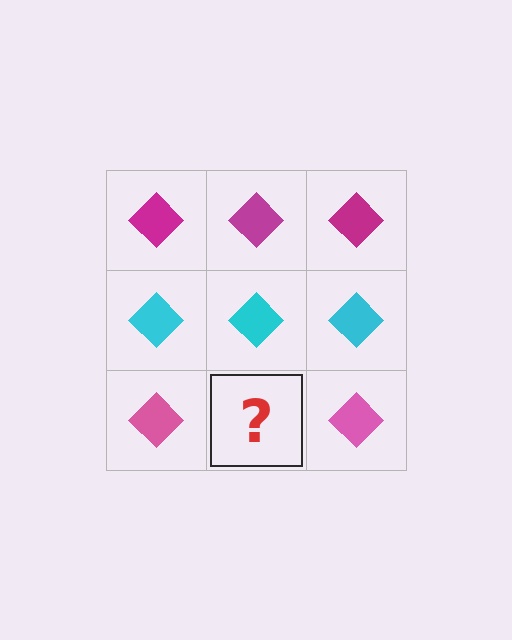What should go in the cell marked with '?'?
The missing cell should contain a pink diamond.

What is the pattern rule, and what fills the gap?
The rule is that each row has a consistent color. The gap should be filled with a pink diamond.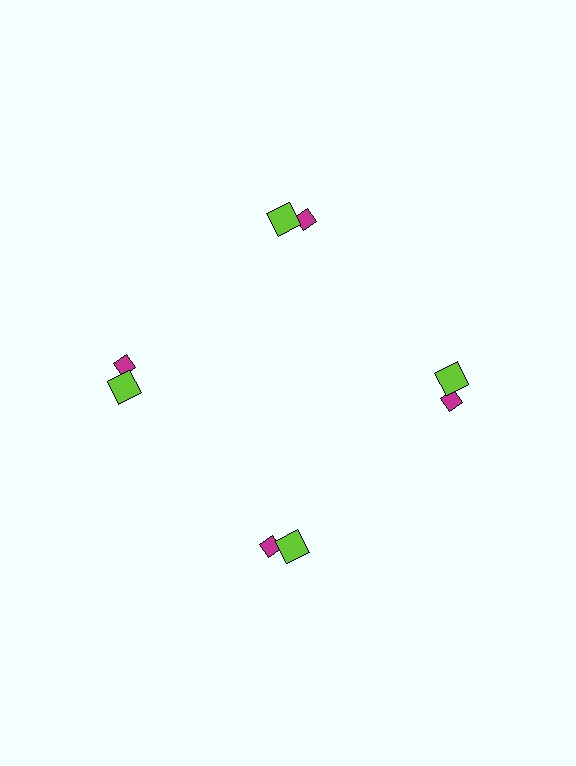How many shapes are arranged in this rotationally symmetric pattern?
There are 8 shapes, arranged in 4 groups of 2.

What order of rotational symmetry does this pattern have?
This pattern has 4-fold rotational symmetry.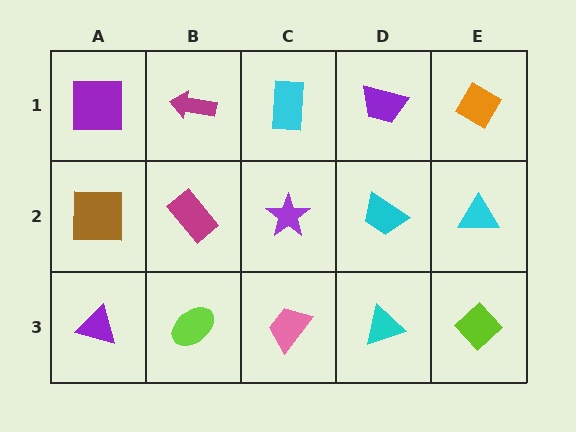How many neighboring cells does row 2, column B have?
4.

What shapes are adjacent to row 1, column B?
A magenta rectangle (row 2, column B), a purple square (row 1, column A), a cyan rectangle (row 1, column C).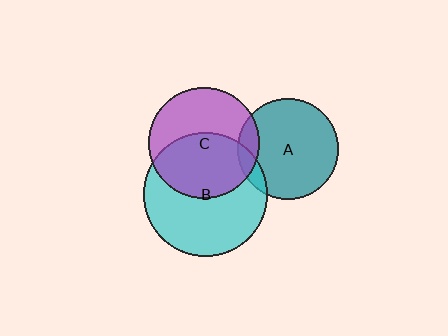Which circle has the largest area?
Circle B (cyan).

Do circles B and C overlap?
Yes.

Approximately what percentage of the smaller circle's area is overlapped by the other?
Approximately 50%.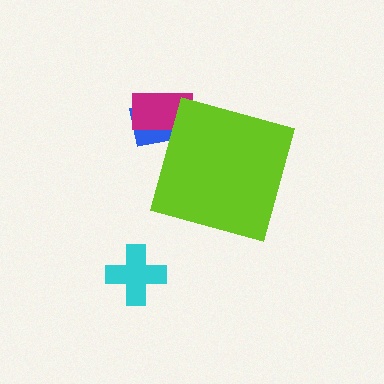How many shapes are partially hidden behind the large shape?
2 shapes are partially hidden.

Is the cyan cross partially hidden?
No, the cyan cross is fully visible.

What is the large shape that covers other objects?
A lime diamond.